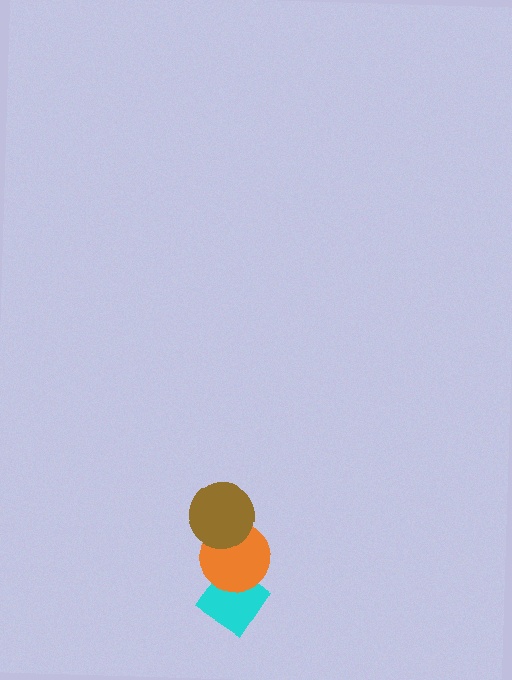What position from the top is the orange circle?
The orange circle is 2nd from the top.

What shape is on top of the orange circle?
The brown circle is on top of the orange circle.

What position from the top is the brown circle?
The brown circle is 1st from the top.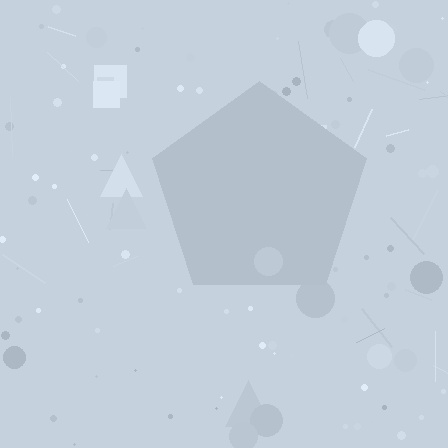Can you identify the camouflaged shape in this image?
The camouflaged shape is a pentagon.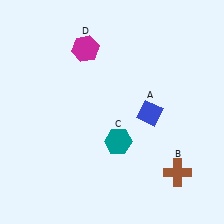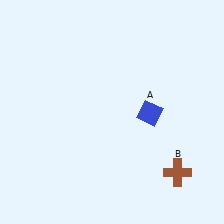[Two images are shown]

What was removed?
The magenta hexagon (D), the teal hexagon (C) were removed in Image 2.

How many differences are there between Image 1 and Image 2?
There are 2 differences between the two images.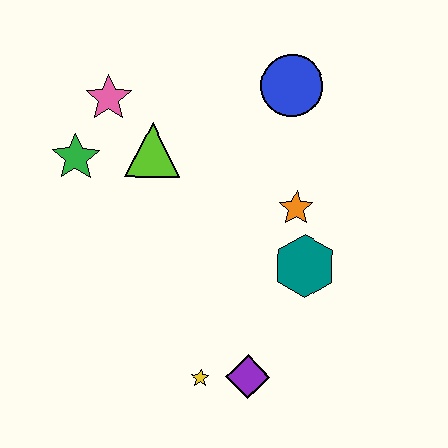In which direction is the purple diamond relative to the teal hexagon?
The purple diamond is below the teal hexagon.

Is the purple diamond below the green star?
Yes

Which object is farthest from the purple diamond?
The pink star is farthest from the purple diamond.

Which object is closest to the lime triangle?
The pink star is closest to the lime triangle.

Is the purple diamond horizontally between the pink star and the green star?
No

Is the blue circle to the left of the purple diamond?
No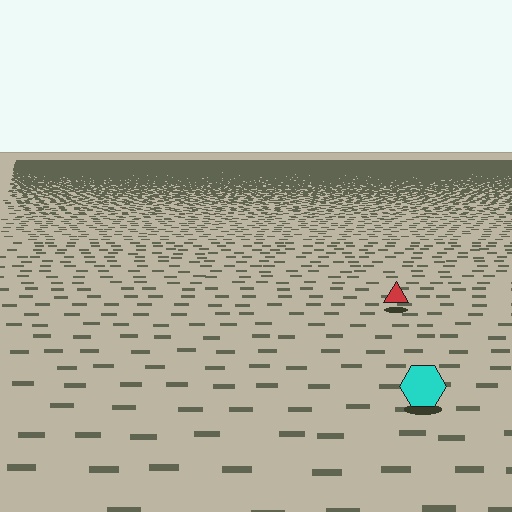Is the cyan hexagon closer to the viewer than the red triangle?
Yes. The cyan hexagon is closer — you can tell from the texture gradient: the ground texture is coarser near it.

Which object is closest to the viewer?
The cyan hexagon is closest. The texture marks near it are larger and more spread out.